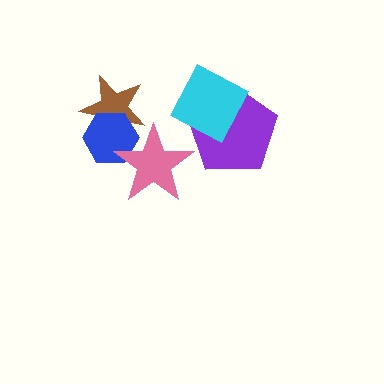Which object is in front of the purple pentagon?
The cyan diamond is in front of the purple pentagon.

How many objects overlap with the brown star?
2 objects overlap with the brown star.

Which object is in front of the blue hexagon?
The pink star is in front of the blue hexagon.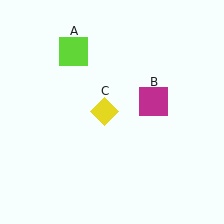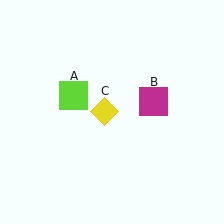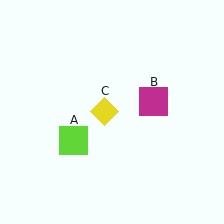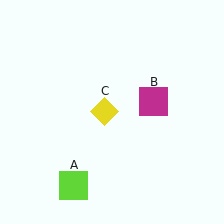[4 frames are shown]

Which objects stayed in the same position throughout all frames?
Magenta square (object B) and yellow diamond (object C) remained stationary.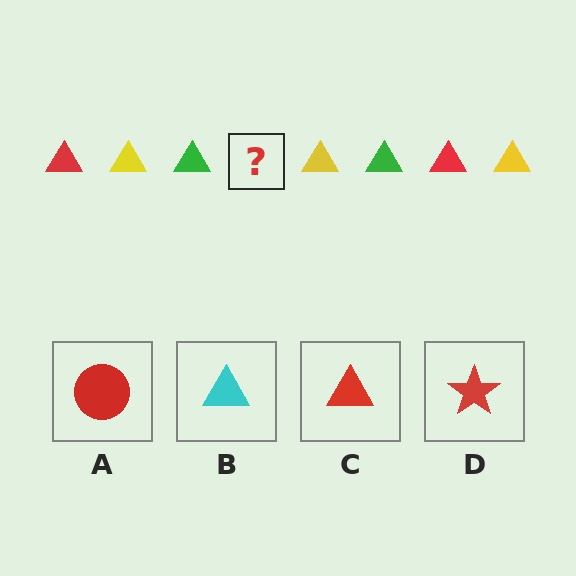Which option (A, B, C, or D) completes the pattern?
C.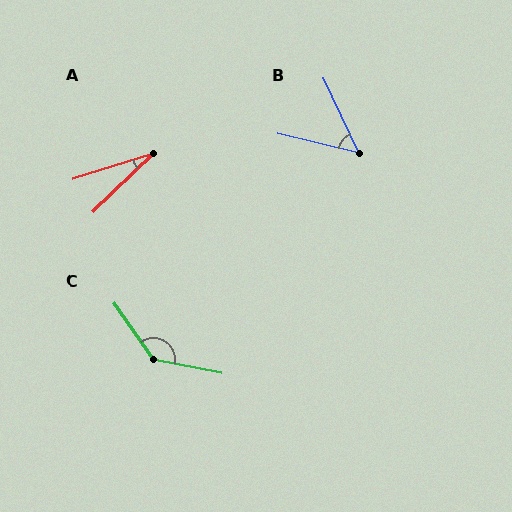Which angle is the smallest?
A, at approximately 27 degrees.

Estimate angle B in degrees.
Approximately 51 degrees.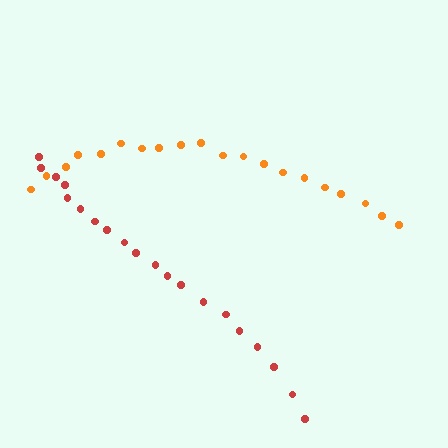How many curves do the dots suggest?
There are 2 distinct paths.